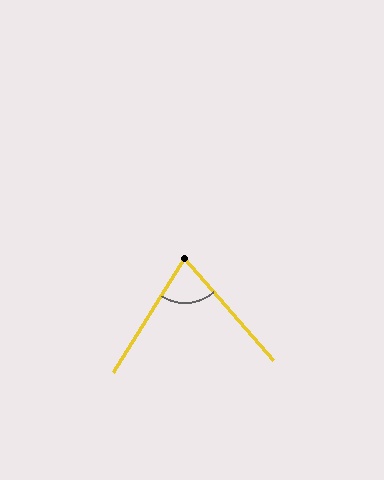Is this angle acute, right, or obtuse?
It is acute.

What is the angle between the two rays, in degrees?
Approximately 73 degrees.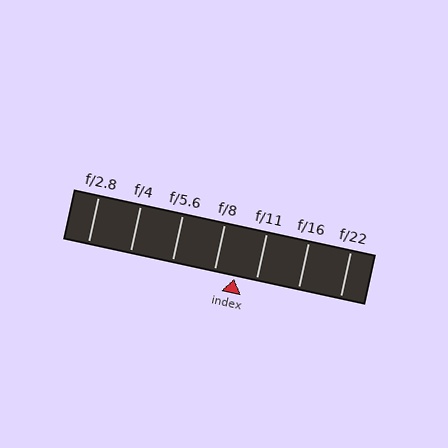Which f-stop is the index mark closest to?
The index mark is closest to f/11.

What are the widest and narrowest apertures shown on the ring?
The widest aperture shown is f/2.8 and the narrowest is f/22.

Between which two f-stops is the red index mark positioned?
The index mark is between f/8 and f/11.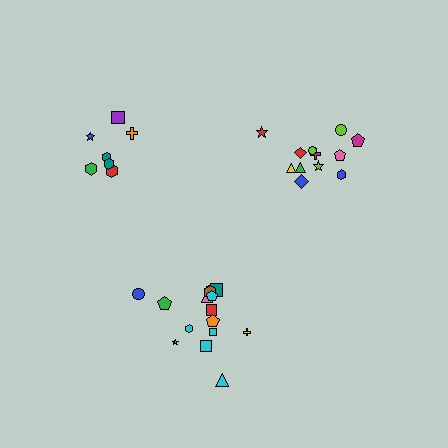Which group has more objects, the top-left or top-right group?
The top-right group.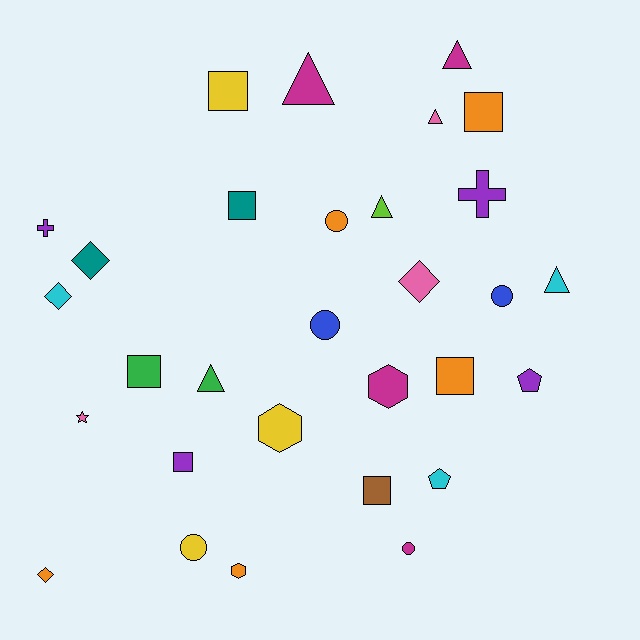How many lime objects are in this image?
There is 1 lime object.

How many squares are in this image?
There are 7 squares.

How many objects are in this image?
There are 30 objects.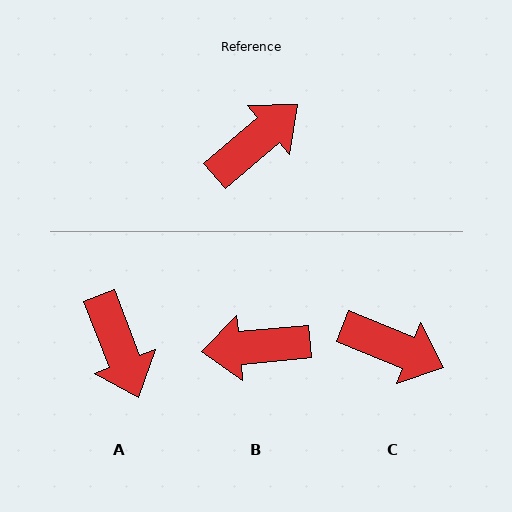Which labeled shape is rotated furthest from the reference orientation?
B, about 145 degrees away.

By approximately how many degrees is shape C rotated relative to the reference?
Approximately 63 degrees clockwise.